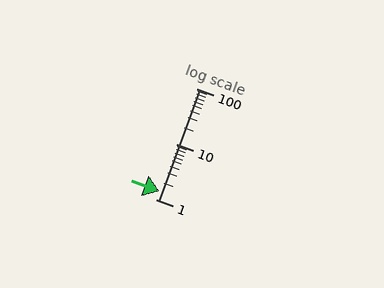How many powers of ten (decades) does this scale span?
The scale spans 2 decades, from 1 to 100.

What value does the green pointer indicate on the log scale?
The pointer indicates approximately 1.4.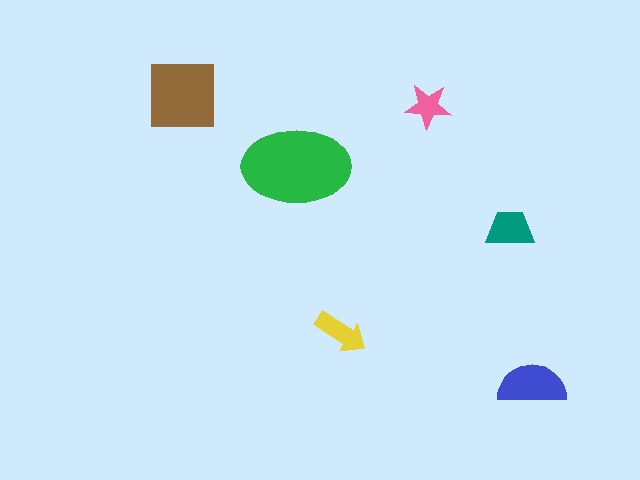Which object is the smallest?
The pink star.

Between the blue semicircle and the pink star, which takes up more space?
The blue semicircle.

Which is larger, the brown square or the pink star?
The brown square.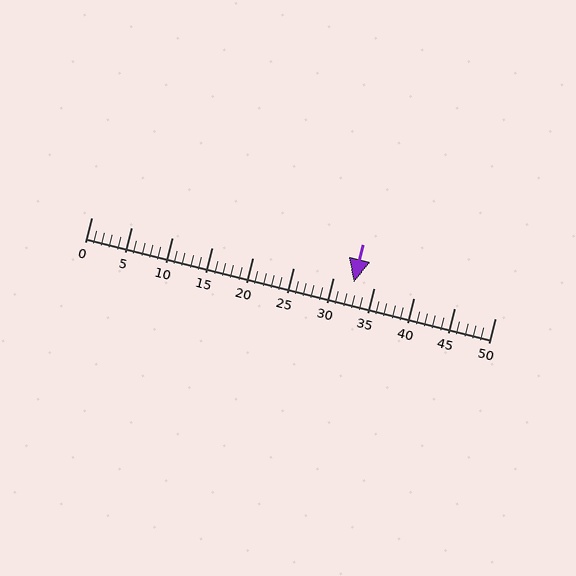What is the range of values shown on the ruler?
The ruler shows values from 0 to 50.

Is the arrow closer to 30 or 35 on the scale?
The arrow is closer to 35.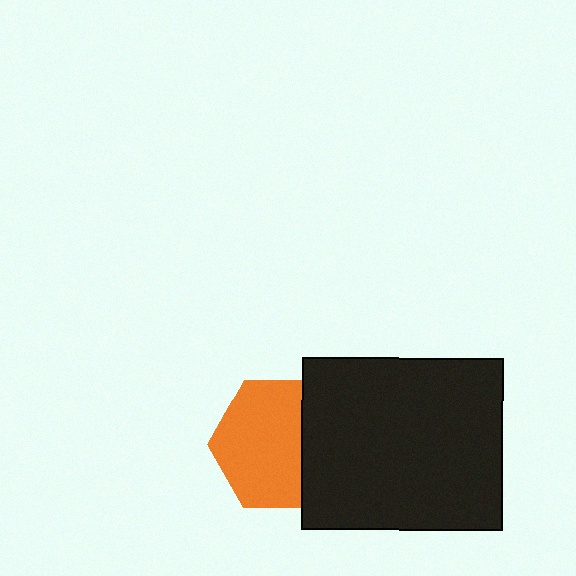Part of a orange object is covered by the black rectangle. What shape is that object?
It is a hexagon.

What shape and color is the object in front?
The object in front is a black rectangle.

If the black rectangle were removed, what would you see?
You would see the complete orange hexagon.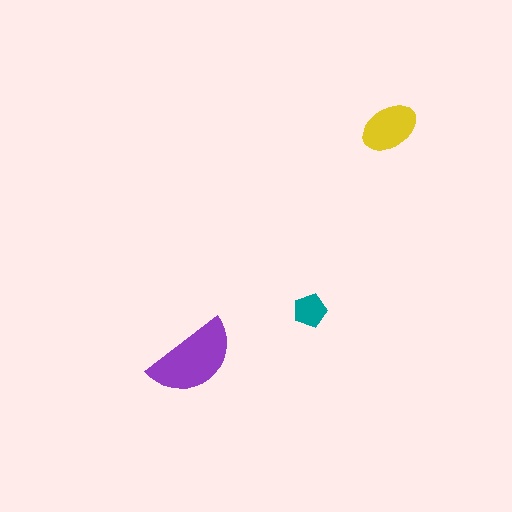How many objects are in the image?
There are 3 objects in the image.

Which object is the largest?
The purple semicircle.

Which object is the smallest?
The teal pentagon.